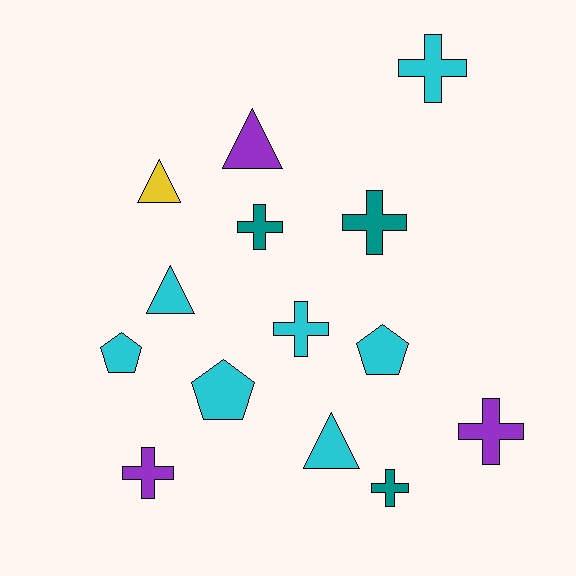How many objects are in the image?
There are 14 objects.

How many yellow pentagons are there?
There are no yellow pentagons.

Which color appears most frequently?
Cyan, with 7 objects.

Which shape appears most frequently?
Cross, with 7 objects.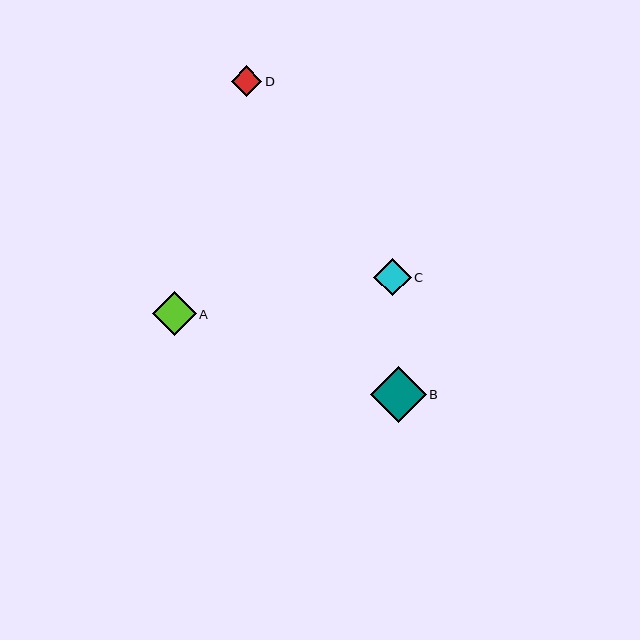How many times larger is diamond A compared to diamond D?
Diamond A is approximately 1.4 times the size of diamond D.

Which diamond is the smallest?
Diamond D is the smallest with a size of approximately 31 pixels.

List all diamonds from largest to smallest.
From largest to smallest: B, A, C, D.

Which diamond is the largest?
Diamond B is the largest with a size of approximately 56 pixels.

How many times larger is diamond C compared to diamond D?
Diamond C is approximately 1.2 times the size of diamond D.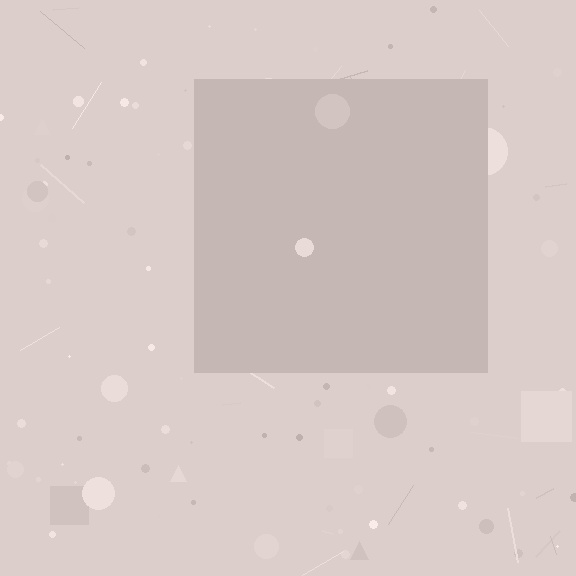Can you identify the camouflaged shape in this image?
The camouflaged shape is a square.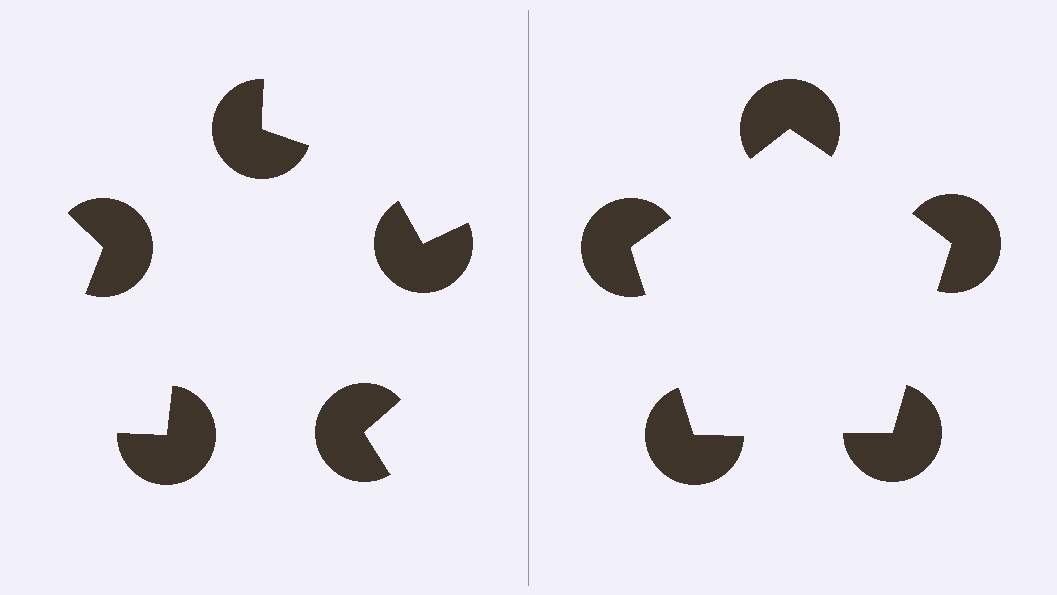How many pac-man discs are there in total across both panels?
10 — 5 on each side.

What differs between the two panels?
The pac-man discs are positioned identically on both sides; only the wedge orientations differ. On the right they align to a pentagon; on the left they are misaligned.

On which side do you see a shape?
An illusory pentagon appears on the right side. On the left side the wedge cuts are rotated, so no coherent shape forms.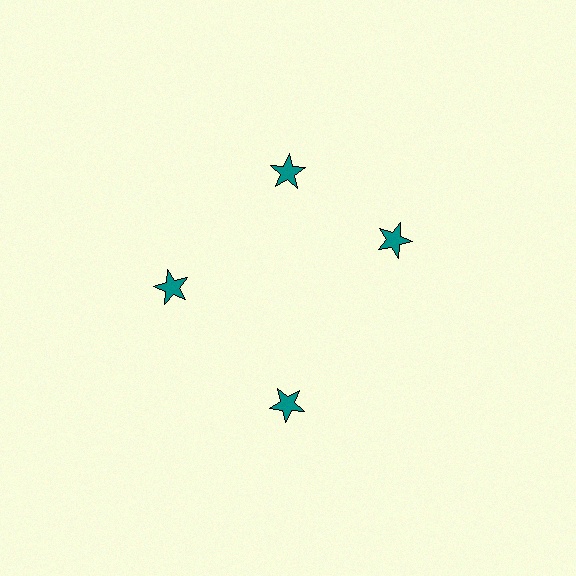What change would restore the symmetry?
The symmetry would be restored by rotating it back into even spacing with its neighbors so that all 4 stars sit at equal angles and equal distance from the center.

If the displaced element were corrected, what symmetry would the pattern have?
It would have 4-fold rotational symmetry — the pattern would map onto itself every 90 degrees.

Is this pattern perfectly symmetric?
No. The 4 teal stars are arranged in a ring, but one element near the 3 o'clock position is rotated out of alignment along the ring, breaking the 4-fold rotational symmetry.